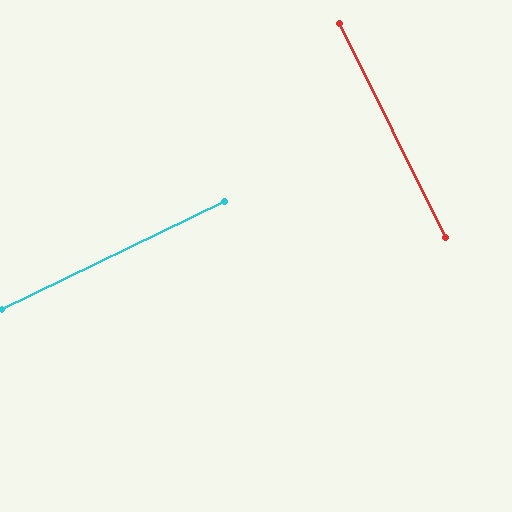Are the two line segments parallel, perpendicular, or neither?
Perpendicular — they meet at approximately 89°.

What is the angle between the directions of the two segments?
Approximately 89 degrees.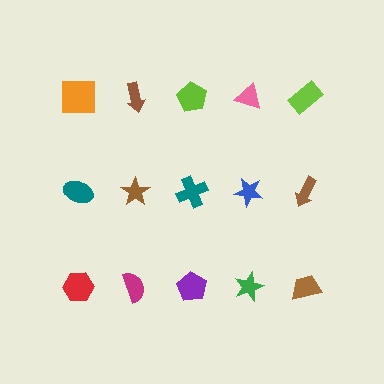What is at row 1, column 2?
A brown arrow.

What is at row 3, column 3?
A purple pentagon.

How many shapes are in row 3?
5 shapes.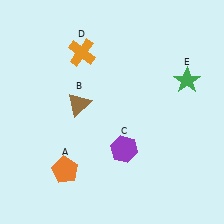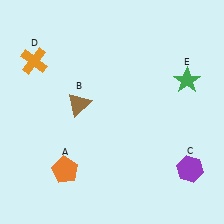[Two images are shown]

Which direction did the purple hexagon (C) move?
The purple hexagon (C) moved right.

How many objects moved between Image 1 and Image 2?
2 objects moved between the two images.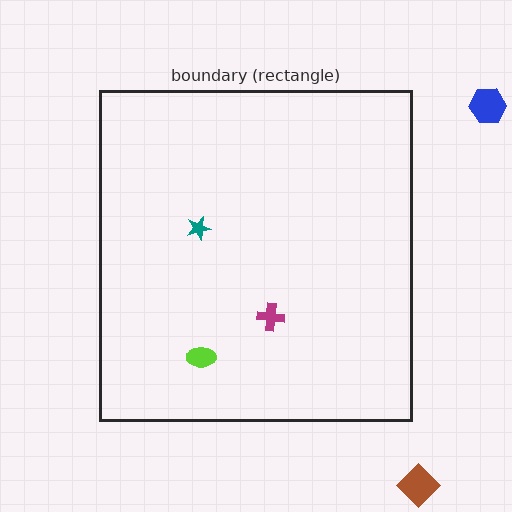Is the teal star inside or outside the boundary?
Inside.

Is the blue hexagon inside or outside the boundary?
Outside.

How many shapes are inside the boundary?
3 inside, 2 outside.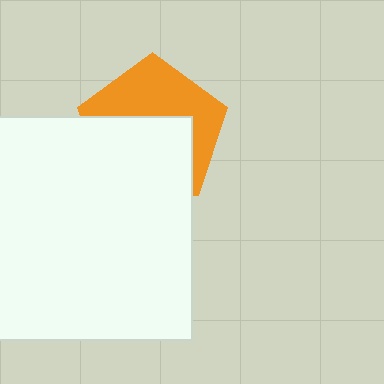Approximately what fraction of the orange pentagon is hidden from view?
Roughly 54% of the orange pentagon is hidden behind the white rectangle.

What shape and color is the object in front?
The object in front is a white rectangle.